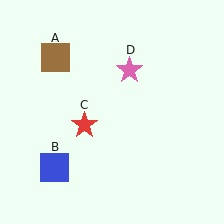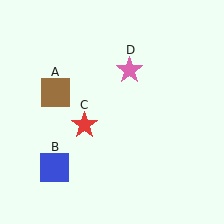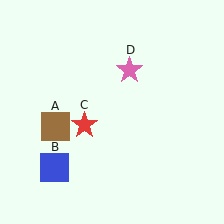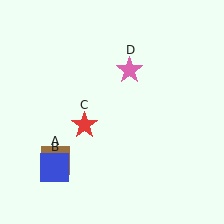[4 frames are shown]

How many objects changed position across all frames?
1 object changed position: brown square (object A).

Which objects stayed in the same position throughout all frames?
Blue square (object B) and red star (object C) and pink star (object D) remained stationary.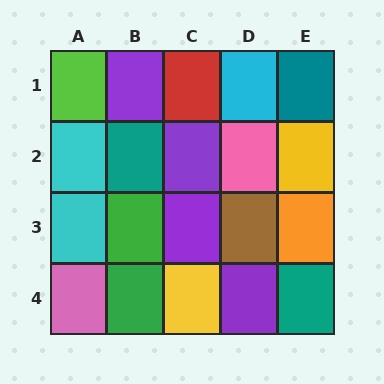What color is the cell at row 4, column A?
Pink.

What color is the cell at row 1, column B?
Purple.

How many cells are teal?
3 cells are teal.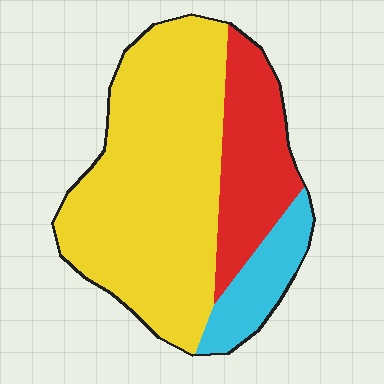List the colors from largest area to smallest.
From largest to smallest: yellow, red, cyan.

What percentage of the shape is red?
Red takes up about one quarter (1/4) of the shape.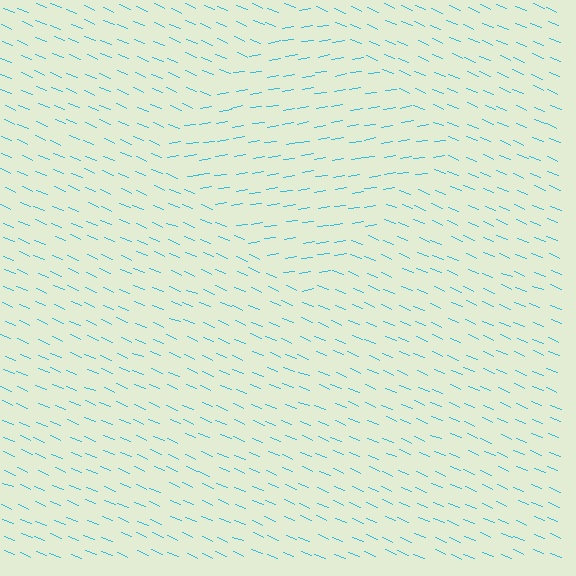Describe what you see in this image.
The image is filled with small cyan line segments. A diamond region in the image has lines oriented differently from the surrounding lines, creating a visible texture boundary.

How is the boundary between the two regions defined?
The boundary is defined purely by a change in line orientation (approximately 32 degrees difference). All lines are the same color and thickness.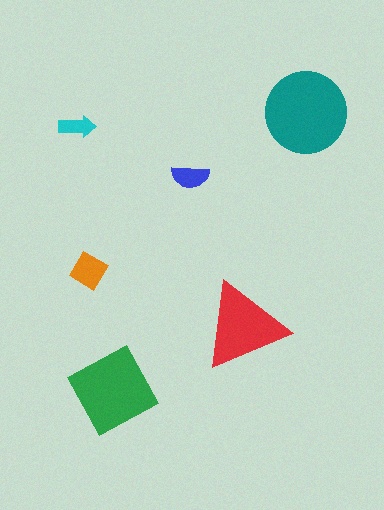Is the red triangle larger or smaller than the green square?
Smaller.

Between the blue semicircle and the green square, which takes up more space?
The green square.